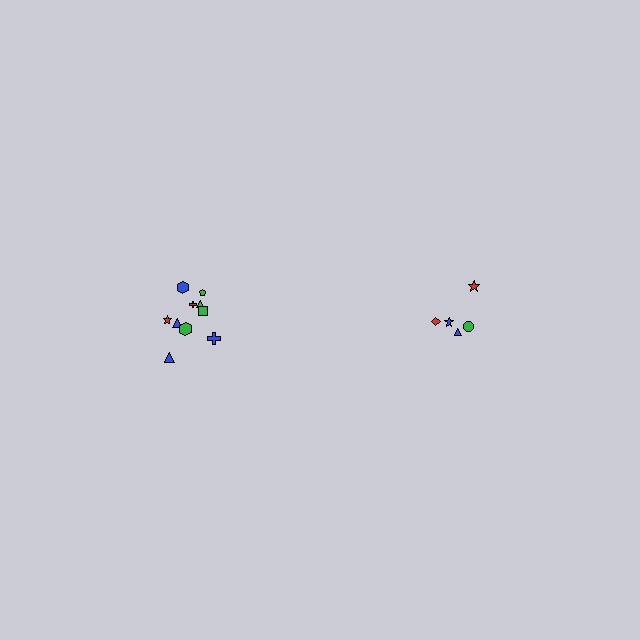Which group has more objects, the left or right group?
The left group.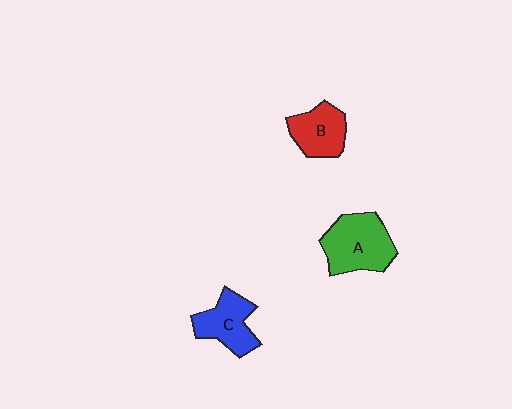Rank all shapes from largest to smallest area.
From largest to smallest: A (green), C (blue), B (red).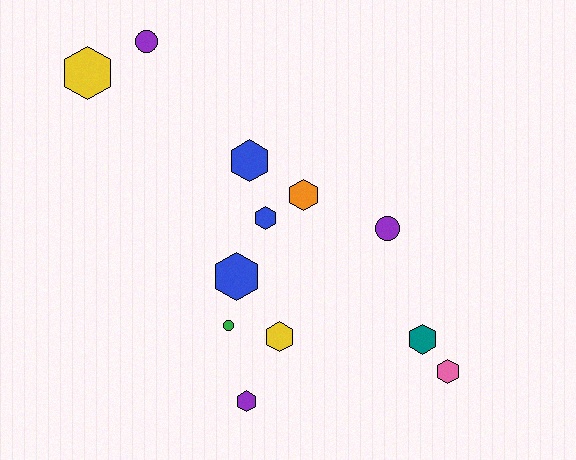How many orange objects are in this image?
There is 1 orange object.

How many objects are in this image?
There are 12 objects.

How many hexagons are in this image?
There are 9 hexagons.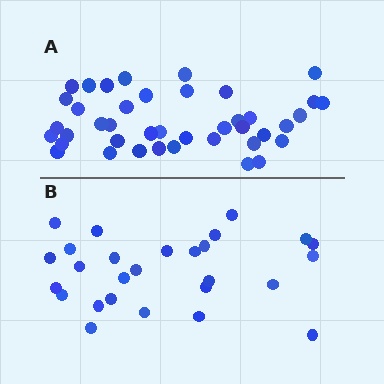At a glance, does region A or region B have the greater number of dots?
Region A (the top region) has more dots.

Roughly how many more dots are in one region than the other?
Region A has approximately 15 more dots than region B.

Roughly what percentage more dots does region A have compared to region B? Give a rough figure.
About 50% more.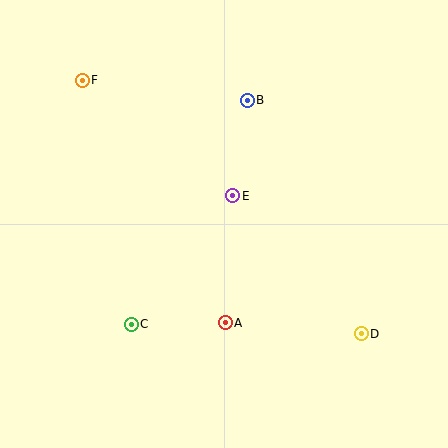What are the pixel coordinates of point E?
Point E is at (233, 196).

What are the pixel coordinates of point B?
Point B is at (247, 100).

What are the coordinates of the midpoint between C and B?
The midpoint between C and B is at (189, 212).